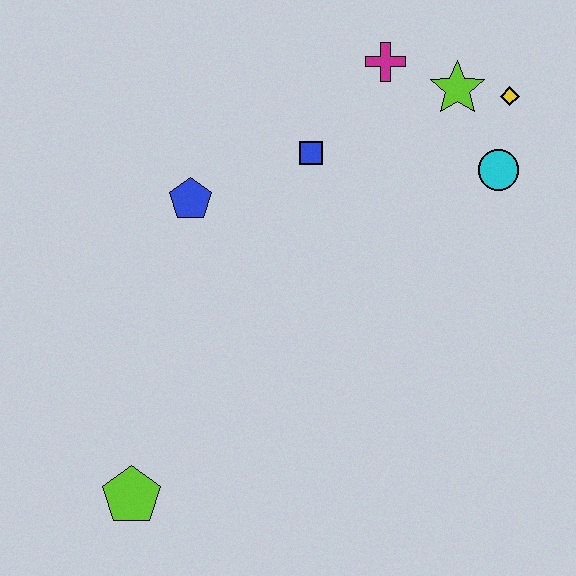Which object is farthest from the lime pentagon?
The yellow diamond is farthest from the lime pentagon.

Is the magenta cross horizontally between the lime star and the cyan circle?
No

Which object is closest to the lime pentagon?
The blue pentagon is closest to the lime pentagon.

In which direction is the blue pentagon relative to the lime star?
The blue pentagon is to the left of the lime star.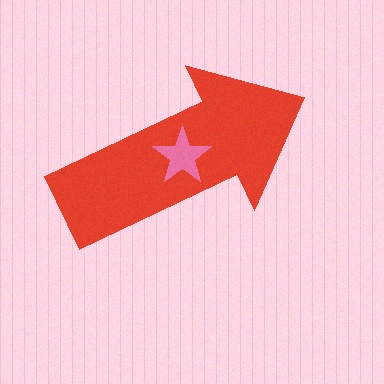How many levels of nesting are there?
2.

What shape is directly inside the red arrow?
The pink star.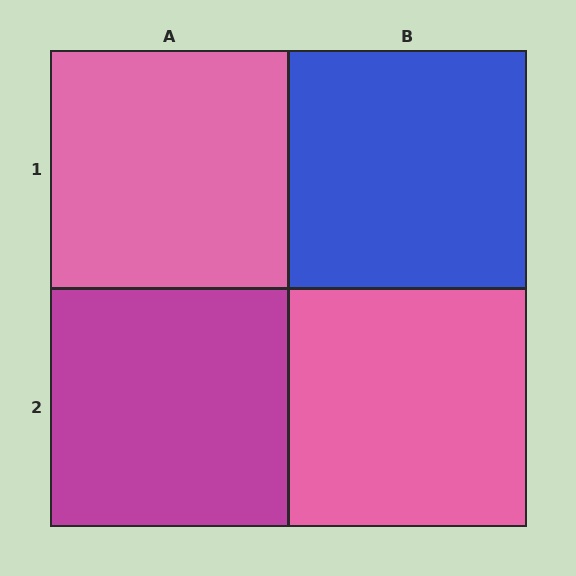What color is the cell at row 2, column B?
Pink.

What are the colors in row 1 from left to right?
Pink, blue.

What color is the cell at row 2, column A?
Magenta.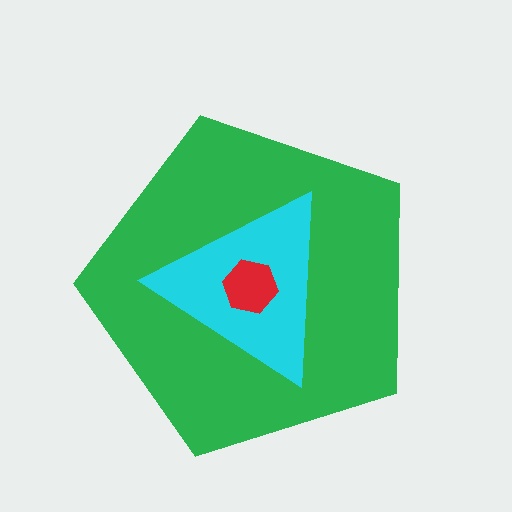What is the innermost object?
The red hexagon.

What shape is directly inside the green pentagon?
The cyan triangle.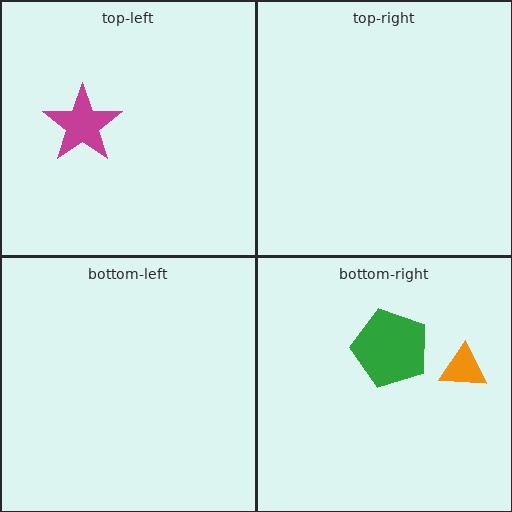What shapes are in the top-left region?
The magenta star.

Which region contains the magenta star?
The top-left region.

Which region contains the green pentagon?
The bottom-right region.